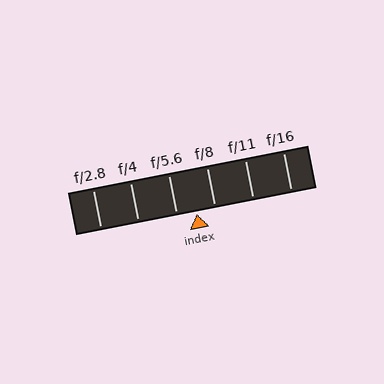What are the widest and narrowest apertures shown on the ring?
The widest aperture shown is f/2.8 and the narrowest is f/16.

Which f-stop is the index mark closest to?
The index mark is closest to f/8.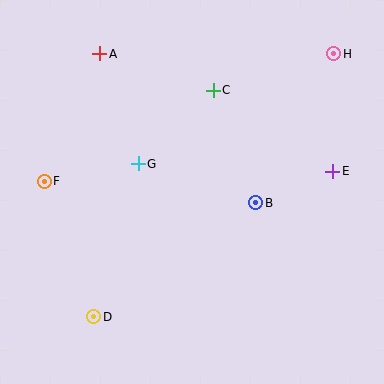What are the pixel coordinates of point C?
Point C is at (213, 90).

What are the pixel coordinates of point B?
Point B is at (256, 203).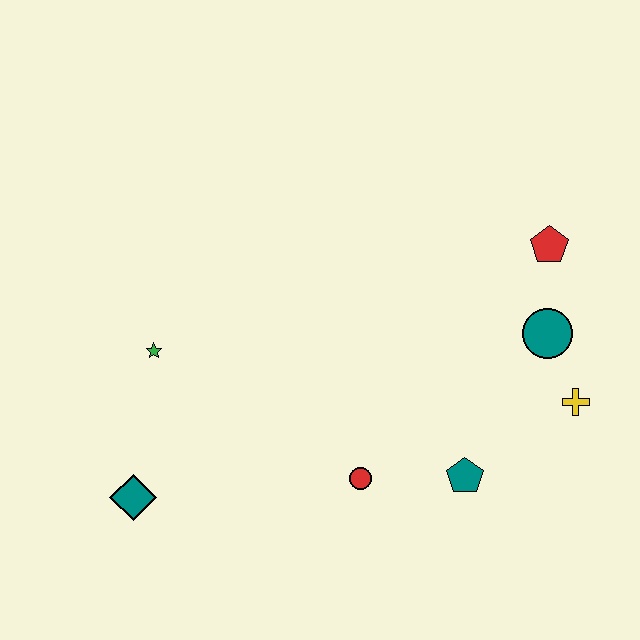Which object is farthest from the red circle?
The red pentagon is farthest from the red circle.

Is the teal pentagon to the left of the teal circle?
Yes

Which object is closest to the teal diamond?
The green star is closest to the teal diamond.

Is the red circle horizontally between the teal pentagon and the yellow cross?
No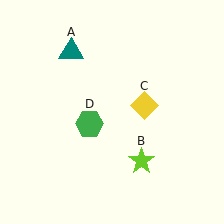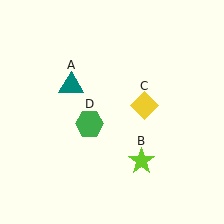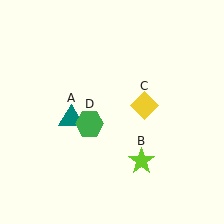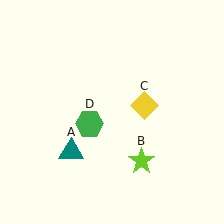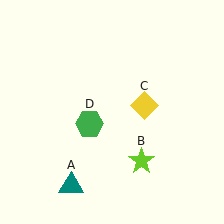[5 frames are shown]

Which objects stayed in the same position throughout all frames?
Lime star (object B) and yellow diamond (object C) and green hexagon (object D) remained stationary.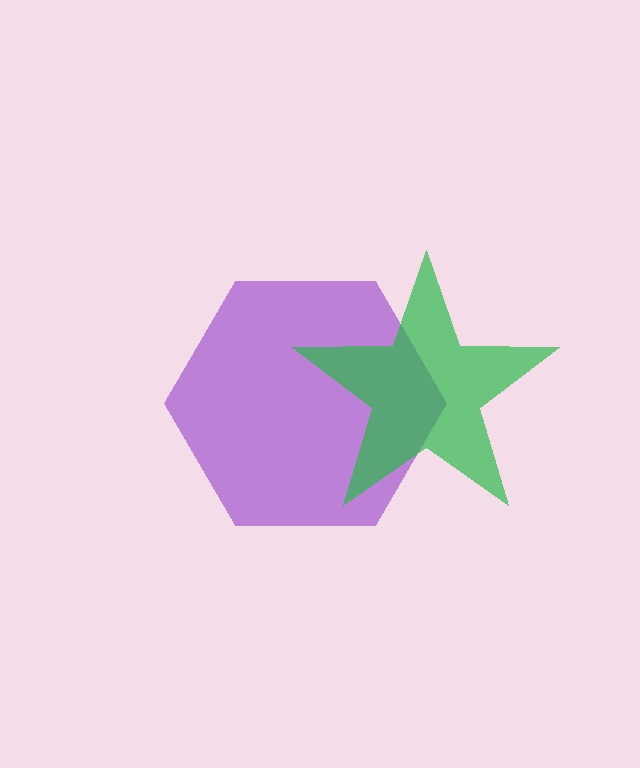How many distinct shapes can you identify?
There are 2 distinct shapes: a purple hexagon, a green star.